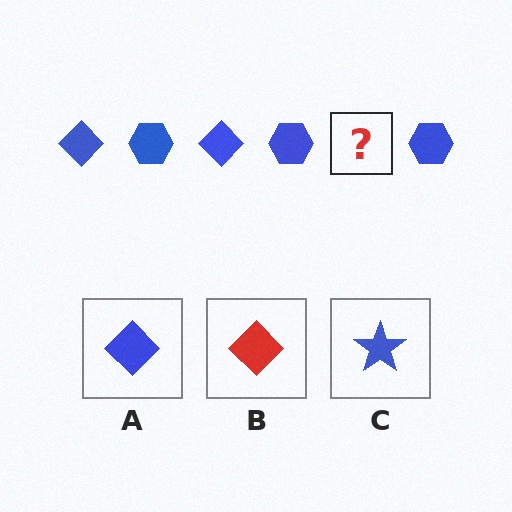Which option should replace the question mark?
Option A.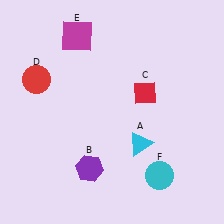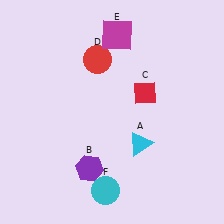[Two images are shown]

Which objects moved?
The objects that moved are: the red circle (D), the magenta square (E), the cyan circle (F).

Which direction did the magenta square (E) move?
The magenta square (E) moved right.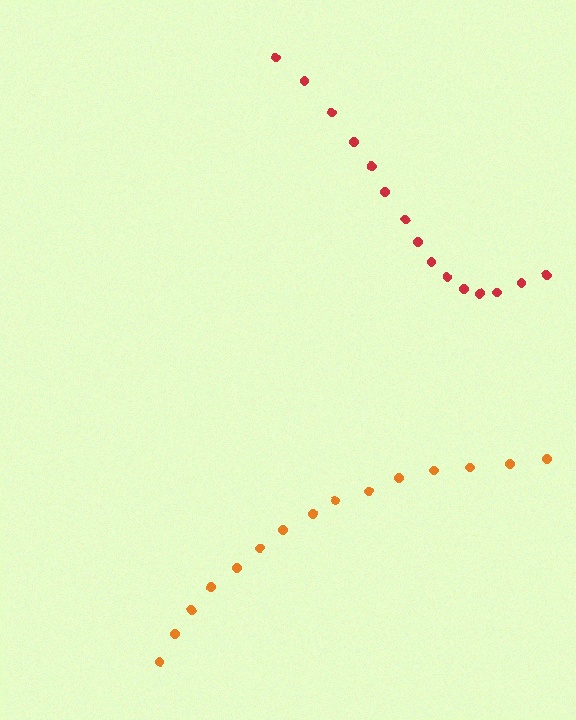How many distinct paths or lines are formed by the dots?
There are 2 distinct paths.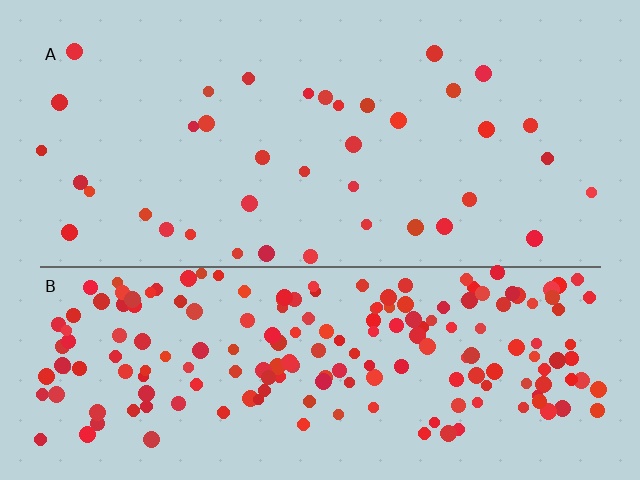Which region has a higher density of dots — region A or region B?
B (the bottom).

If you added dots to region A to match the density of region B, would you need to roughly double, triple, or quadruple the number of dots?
Approximately quadruple.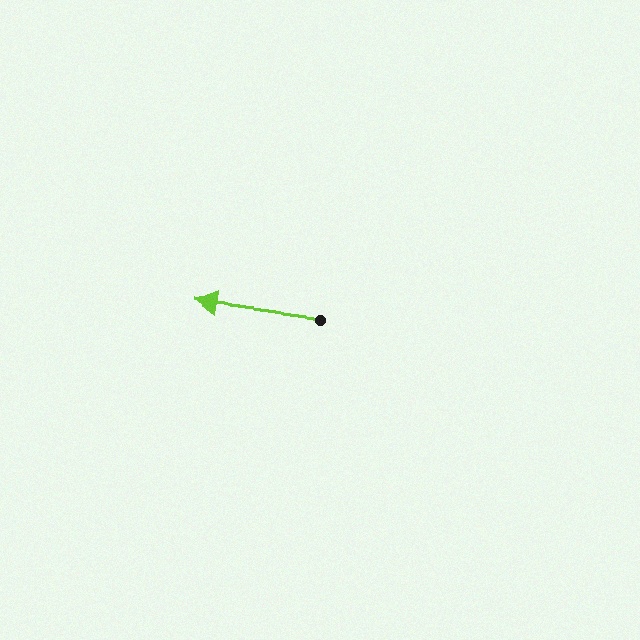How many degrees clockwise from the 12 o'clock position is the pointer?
Approximately 277 degrees.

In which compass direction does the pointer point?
West.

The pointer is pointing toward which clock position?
Roughly 9 o'clock.